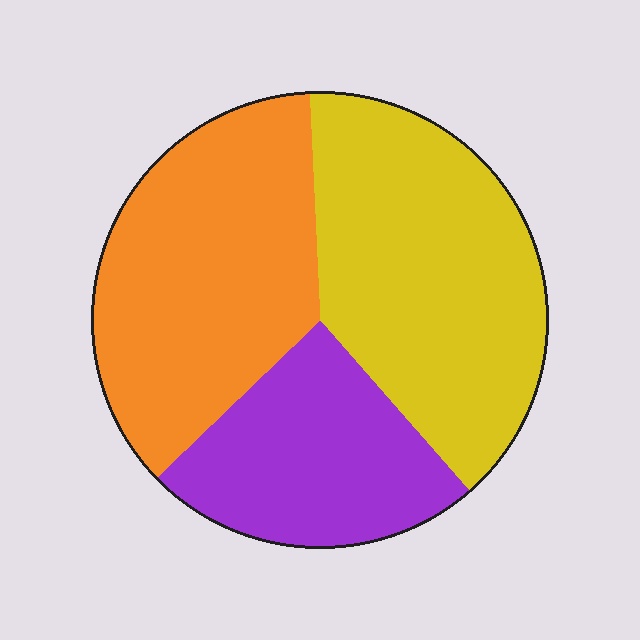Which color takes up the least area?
Purple, at roughly 25%.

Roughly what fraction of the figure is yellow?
Yellow covers around 40% of the figure.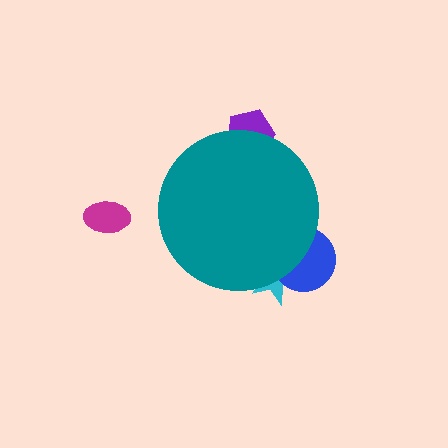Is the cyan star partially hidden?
Yes, the cyan star is partially hidden behind the teal circle.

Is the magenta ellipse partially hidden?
No, the magenta ellipse is fully visible.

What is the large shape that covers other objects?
A teal circle.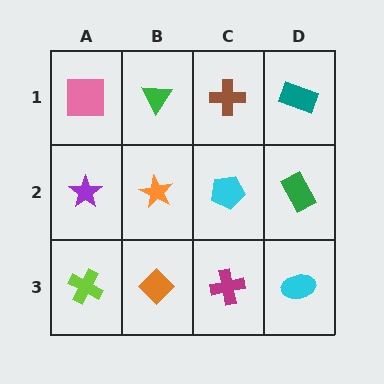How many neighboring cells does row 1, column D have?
2.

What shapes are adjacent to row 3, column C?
A cyan pentagon (row 2, column C), an orange diamond (row 3, column B), a cyan ellipse (row 3, column D).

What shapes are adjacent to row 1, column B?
An orange star (row 2, column B), a pink square (row 1, column A), a brown cross (row 1, column C).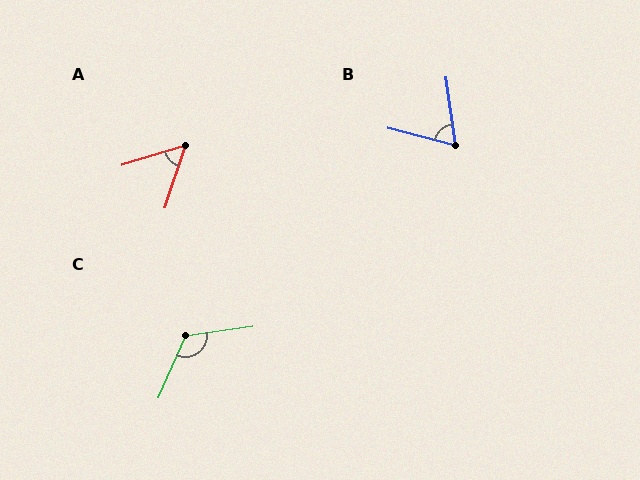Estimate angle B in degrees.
Approximately 68 degrees.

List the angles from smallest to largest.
A (55°), B (68°), C (122°).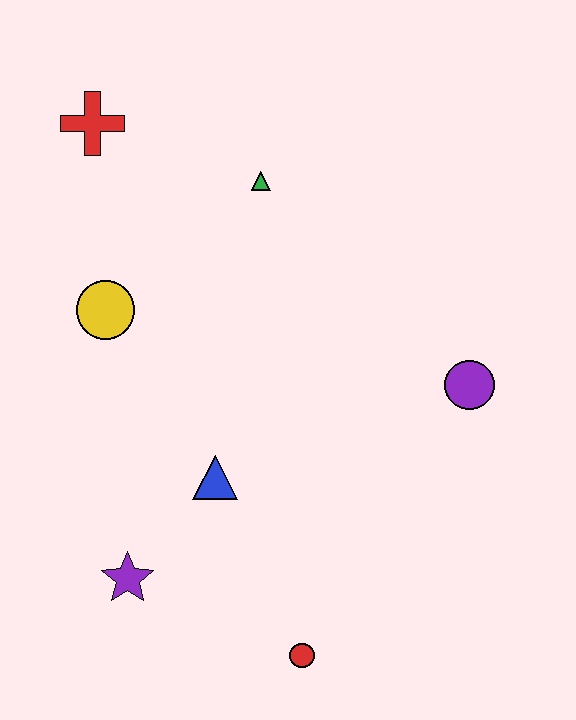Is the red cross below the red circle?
No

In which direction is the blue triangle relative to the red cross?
The blue triangle is below the red cross.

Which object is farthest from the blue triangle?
The red cross is farthest from the blue triangle.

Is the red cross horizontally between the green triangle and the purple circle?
No